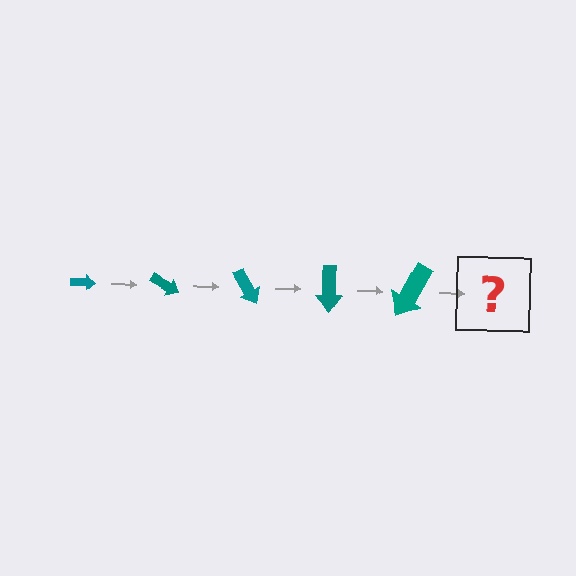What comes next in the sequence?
The next element should be an arrow, larger than the previous one and rotated 150 degrees from the start.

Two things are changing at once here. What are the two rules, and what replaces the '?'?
The two rules are that the arrow grows larger each step and it rotates 30 degrees each step. The '?' should be an arrow, larger than the previous one and rotated 150 degrees from the start.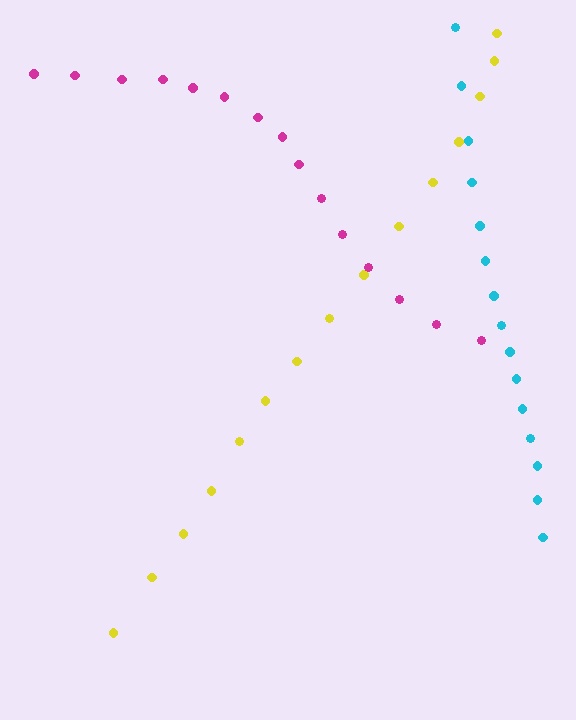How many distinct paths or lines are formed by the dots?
There are 3 distinct paths.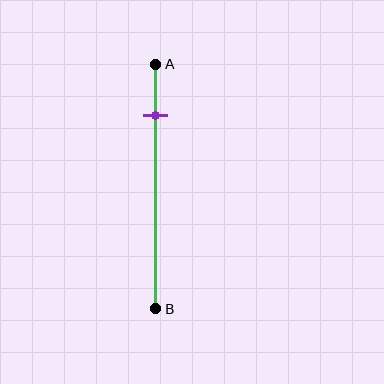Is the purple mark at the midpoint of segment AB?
No, the mark is at about 20% from A, not at the 50% midpoint.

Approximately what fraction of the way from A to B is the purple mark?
The purple mark is approximately 20% of the way from A to B.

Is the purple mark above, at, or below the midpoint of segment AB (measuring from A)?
The purple mark is above the midpoint of segment AB.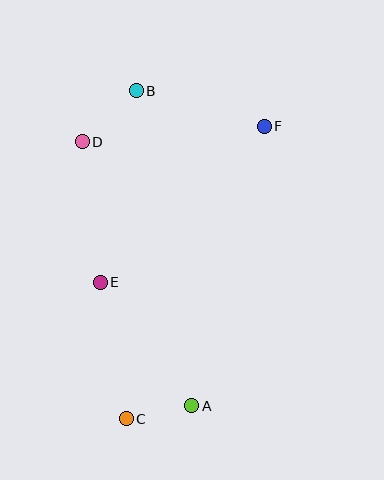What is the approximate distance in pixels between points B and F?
The distance between B and F is approximately 133 pixels.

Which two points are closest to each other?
Points A and C are closest to each other.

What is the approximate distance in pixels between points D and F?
The distance between D and F is approximately 183 pixels.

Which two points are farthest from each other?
Points B and C are farthest from each other.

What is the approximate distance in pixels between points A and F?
The distance between A and F is approximately 289 pixels.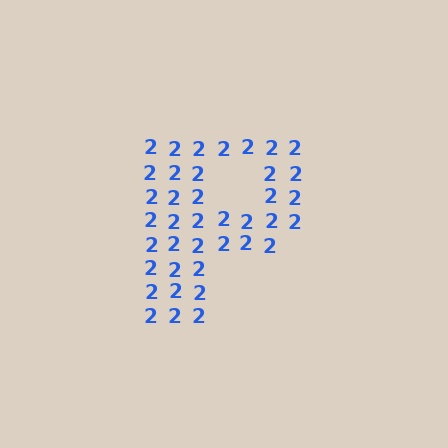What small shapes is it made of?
It is made of small digit 2's.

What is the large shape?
The large shape is the letter P.